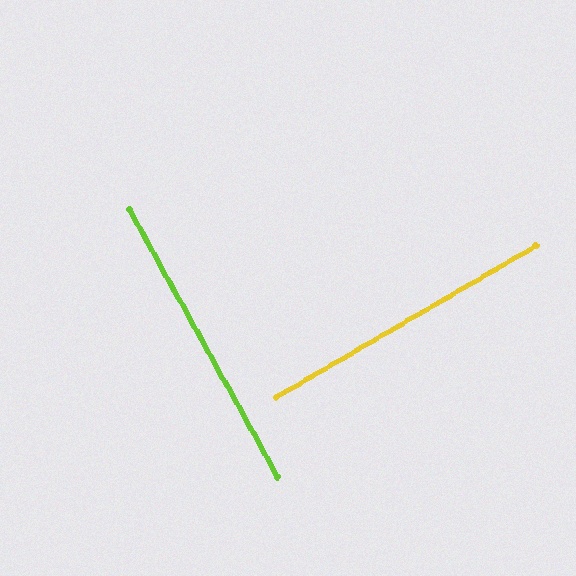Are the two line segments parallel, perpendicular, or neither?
Perpendicular — they meet at approximately 89°.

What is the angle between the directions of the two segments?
Approximately 89 degrees.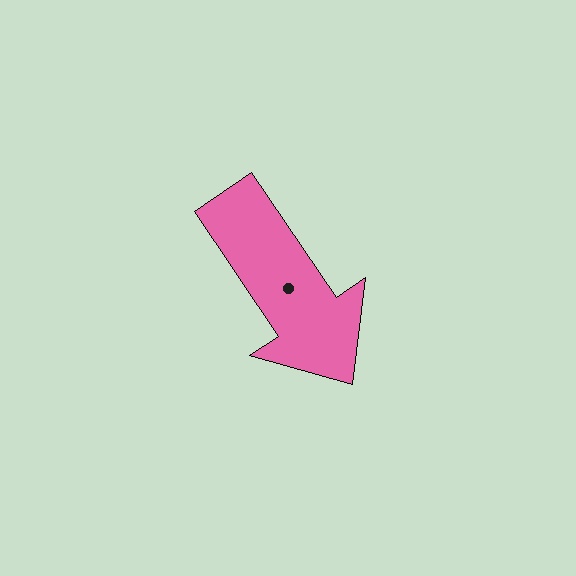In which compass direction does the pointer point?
Southeast.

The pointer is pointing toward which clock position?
Roughly 5 o'clock.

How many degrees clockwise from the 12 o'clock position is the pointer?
Approximately 146 degrees.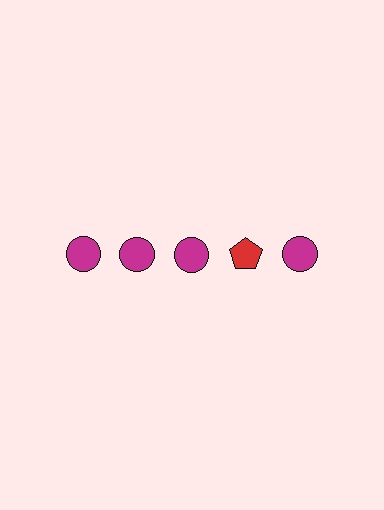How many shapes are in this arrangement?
There are 5 shapes arranged in a grid pattern.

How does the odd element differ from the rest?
It differs in both color (red instead of magenta) and shape (pentagon instead of circle).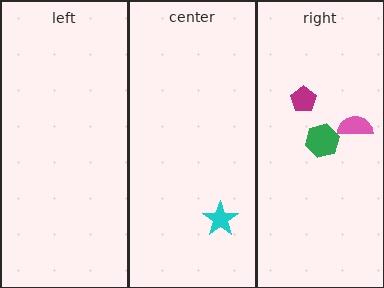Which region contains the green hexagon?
The right region.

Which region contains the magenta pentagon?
The right region.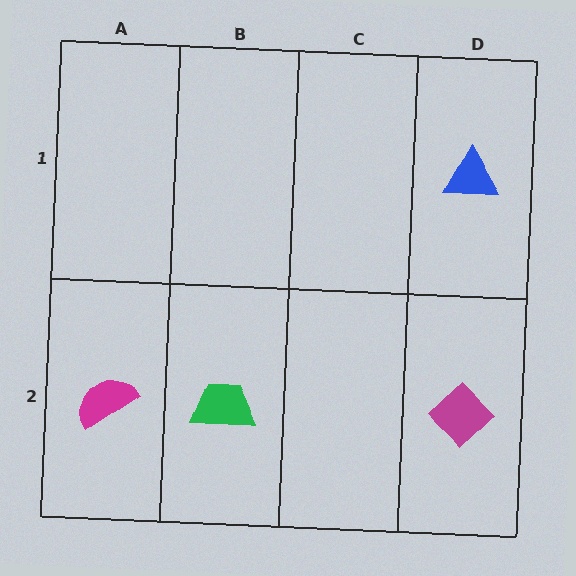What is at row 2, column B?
A green trapezoid.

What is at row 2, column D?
A magenta diamond.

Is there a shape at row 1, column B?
No, that cell is empty.